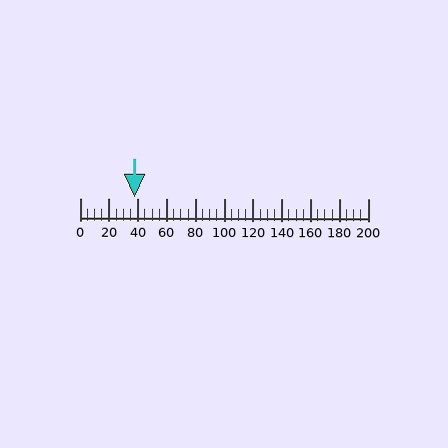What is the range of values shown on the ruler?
The ruler shows values from 0 to 200.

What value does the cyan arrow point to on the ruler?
The cyan arrow points to approximately 38.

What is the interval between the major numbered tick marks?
The major tick marks are spaced 20 units apart.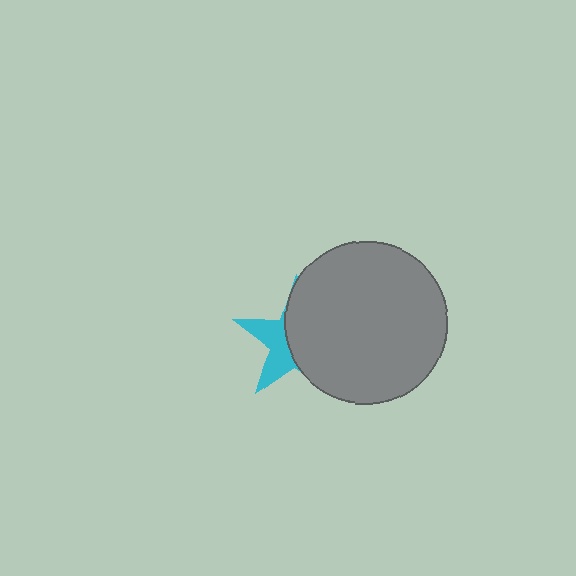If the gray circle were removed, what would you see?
You would see the complete cyan star.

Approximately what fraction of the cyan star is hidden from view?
Roughly 62% of the cyan star is hidden behind the gray circle.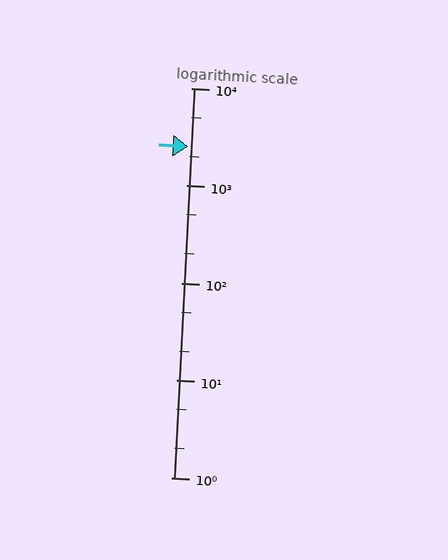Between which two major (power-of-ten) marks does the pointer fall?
The pointer is between 1000 and 10000.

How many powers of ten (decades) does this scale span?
The scale spans 4 decades, from 1 to 10000.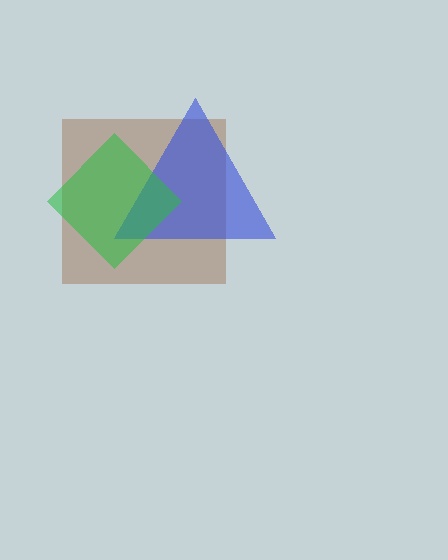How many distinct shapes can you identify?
There are 3 distinct shapes: a brown square, a blue triangle, a green diamond.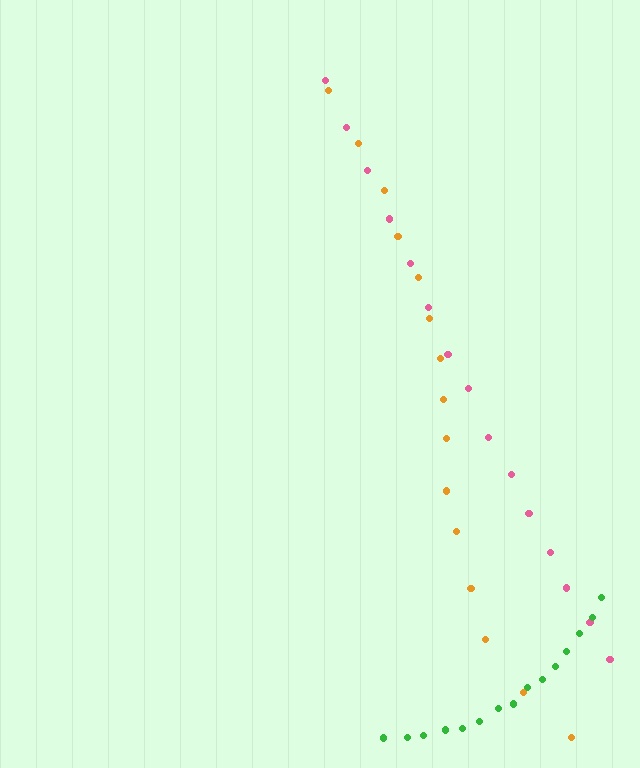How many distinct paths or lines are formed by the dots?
There are 3 distinct paths.